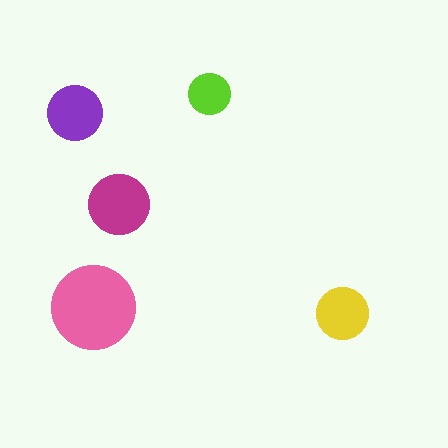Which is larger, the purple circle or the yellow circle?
The purple one.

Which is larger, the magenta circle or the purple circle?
The magenta one.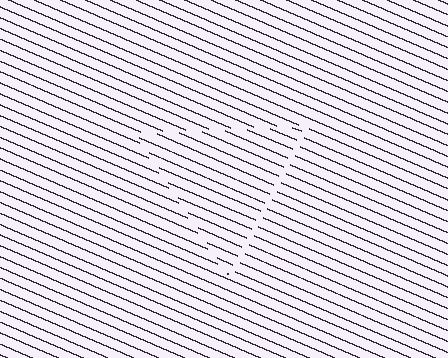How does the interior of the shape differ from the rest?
The interior of the shape contains the same grating, shifted by half a period — the contour is defined by the phase discontinuity where line-ends from the inner and outer gratings abut.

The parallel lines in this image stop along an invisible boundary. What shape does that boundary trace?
An illusory triangle. The interior of the shape contains the same grating, shifted by half a period — the contour is defined by the phase discontinuity where line-ends from the inner and outer gratings abut.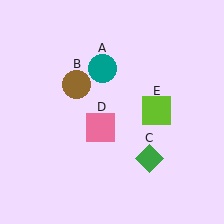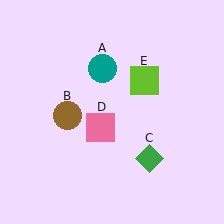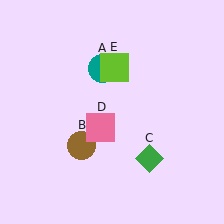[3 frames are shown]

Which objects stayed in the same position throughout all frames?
Teal circle (object A) and green diamond (object C) and pink square (object D) remained stationary.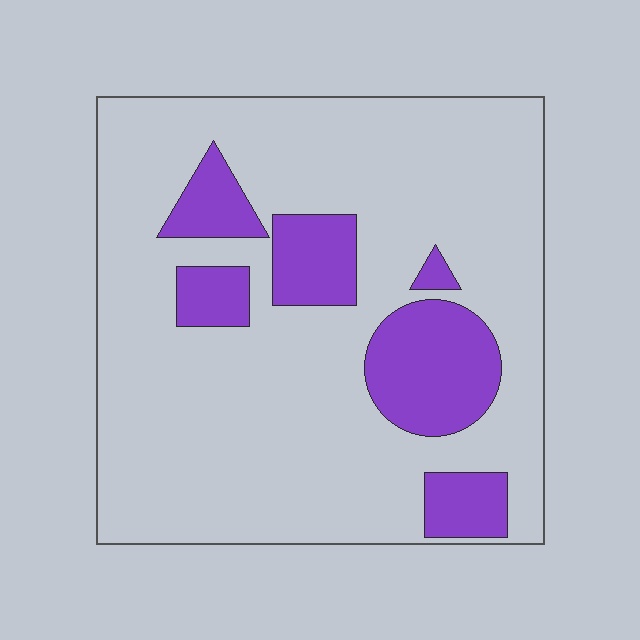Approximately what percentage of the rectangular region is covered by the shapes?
Approximately 20%.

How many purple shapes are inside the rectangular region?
6.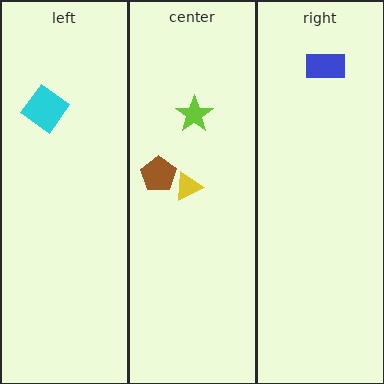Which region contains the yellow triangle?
The center region.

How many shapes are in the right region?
1.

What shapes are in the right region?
The blue rectangle.